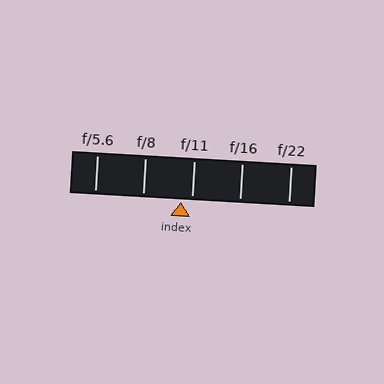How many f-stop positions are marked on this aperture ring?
There are 5 f-stop positions marked.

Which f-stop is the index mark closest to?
The index mark is closest to f/11.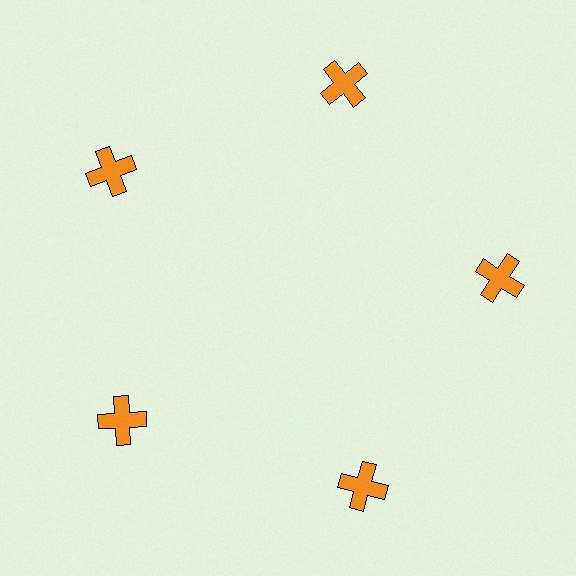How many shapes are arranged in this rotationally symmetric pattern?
There are 5 shapes, arranged in 5 groups of 1.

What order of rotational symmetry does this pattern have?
This pattern has 5-fold rotational symmetry.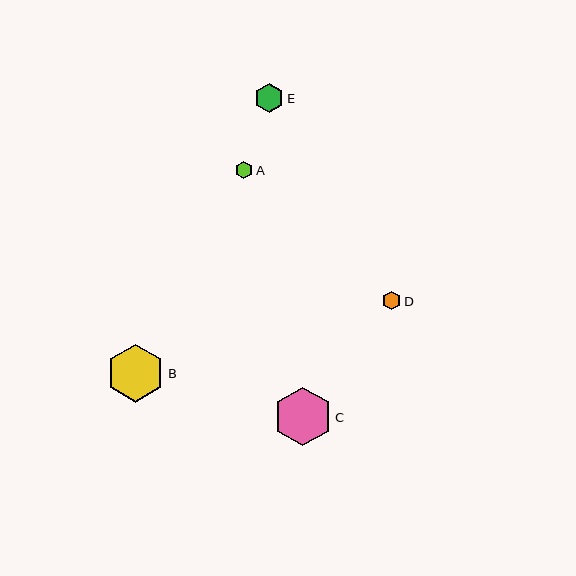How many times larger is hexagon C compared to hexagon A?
Hexagon C is approximately 3.4 times the size of hexagon A.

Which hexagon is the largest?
Hexagon C is the largest with a size of approximately 59 pixels.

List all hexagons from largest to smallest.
From largest to smallest: C, B, E, D, A.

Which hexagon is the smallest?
Hexagon A is the smallest with a size of approximately 17 pixels.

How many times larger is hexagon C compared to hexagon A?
Hexagon C is approximately 3.4 times the size of hexagon A.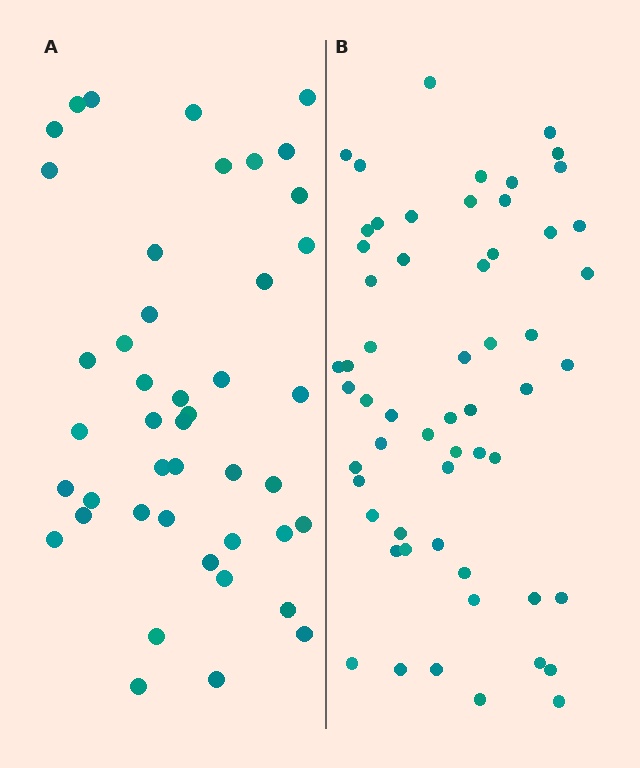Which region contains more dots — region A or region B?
Region B (the right region) has more dots.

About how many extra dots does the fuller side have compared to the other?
Region B has approximately 15 more dots than region A.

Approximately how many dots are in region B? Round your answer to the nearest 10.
About 60 dots. (The exact count is 58, which rounds to 60.)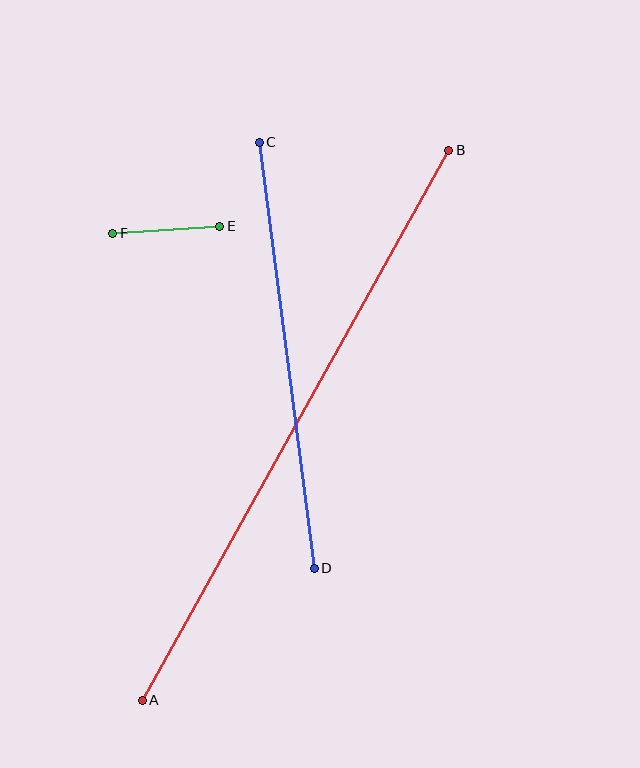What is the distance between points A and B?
The distance is approximately 630 pixels.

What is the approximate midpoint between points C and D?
The midpoint is at approximately (287, 355) pixels.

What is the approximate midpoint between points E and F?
The midpoint is at approximately (166, 230) pixels.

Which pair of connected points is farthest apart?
Points A and B are farthest apart.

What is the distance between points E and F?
The distance is approximately 107 pixels.